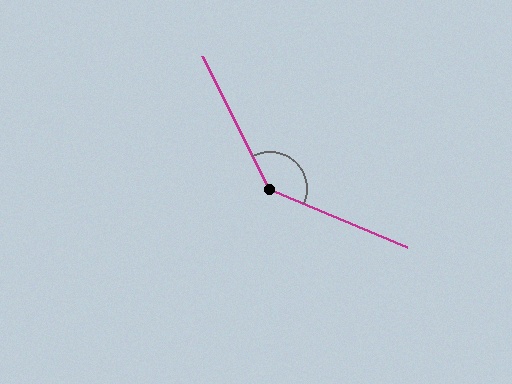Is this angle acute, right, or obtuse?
It is obtuse.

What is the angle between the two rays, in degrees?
Approximately 140 degrees.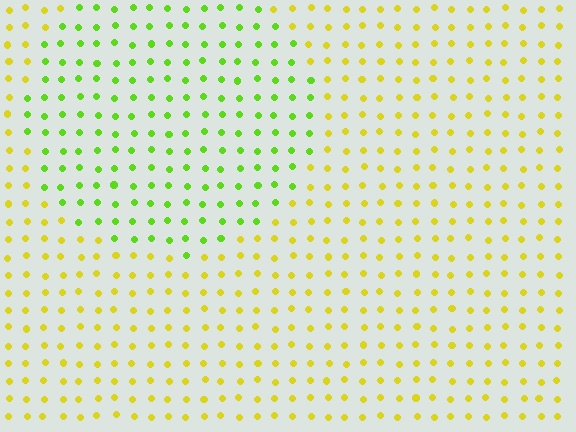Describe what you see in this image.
The image is filled with small yellow elements in a uniform arrangement. A circle-shaped region is visible where the elements are tinted to a slightly different hue, forming a subtle color boundary.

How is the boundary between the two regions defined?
The boundary is defined purely by a slight shift in hue (about 42 degrees). Spacing, size, and orientation are identical on both sides.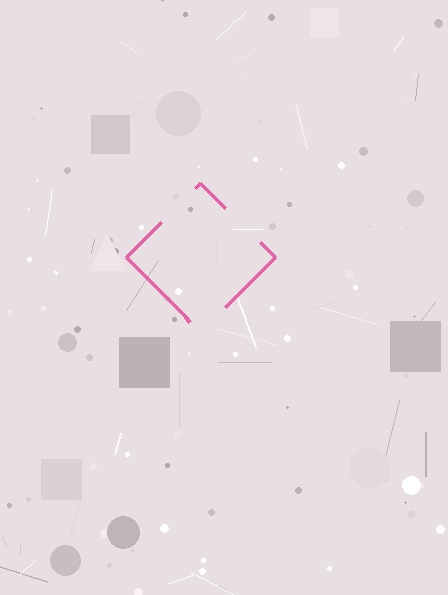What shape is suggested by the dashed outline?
The dashed outline suggests a diamond.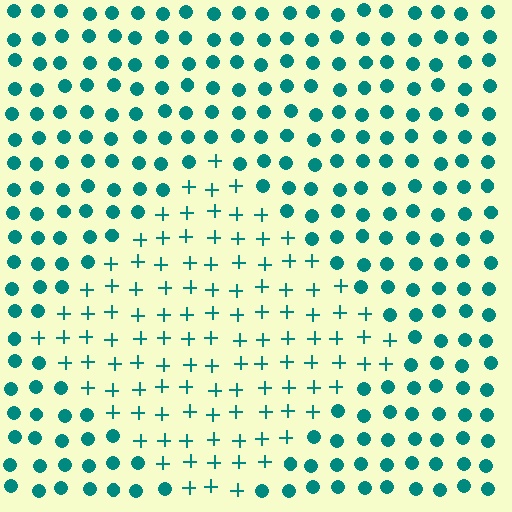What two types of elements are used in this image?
The image uses plus signs inside the diamond region and circles outside it.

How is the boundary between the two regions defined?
The boundary is defined by a change in element shape: plus signs inside vs. circles outside. All elements share the same color and spacing.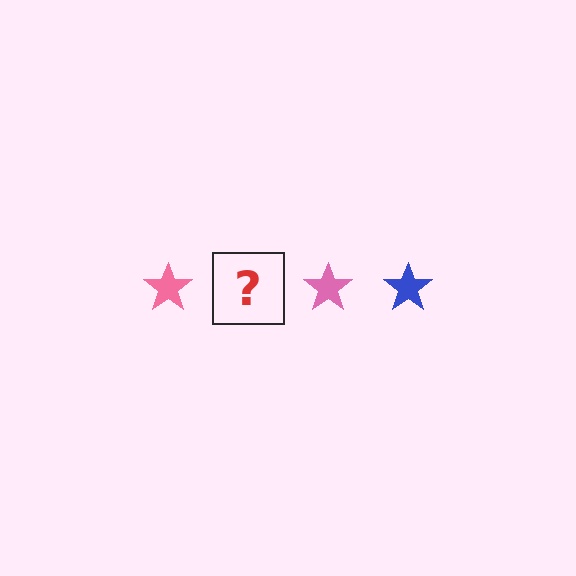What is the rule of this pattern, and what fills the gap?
The rule is that the pattern cycles through pink, blue stars. The gap should be filled with a blue star.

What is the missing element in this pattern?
The missing element is a blue star.